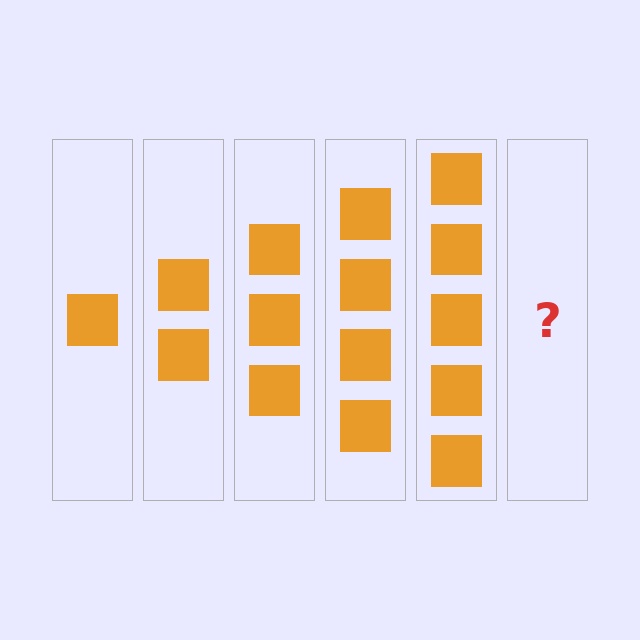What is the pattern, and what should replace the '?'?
The pattern is that each step adds one more square. The '?' should be 6 squares.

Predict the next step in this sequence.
The next step is 6 squares.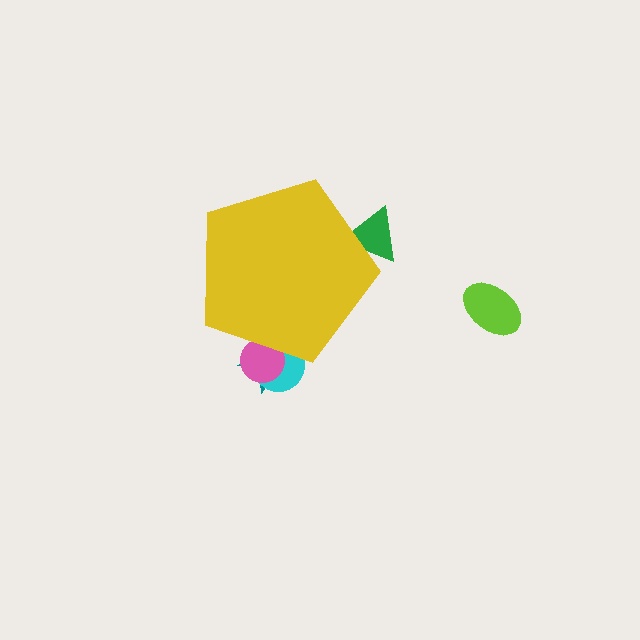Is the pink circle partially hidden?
Yes, the pink circle is partially hidden behind the yellow pentagon.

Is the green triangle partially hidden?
Yes, the green triangle is partially hidden behind the yellow pentagon.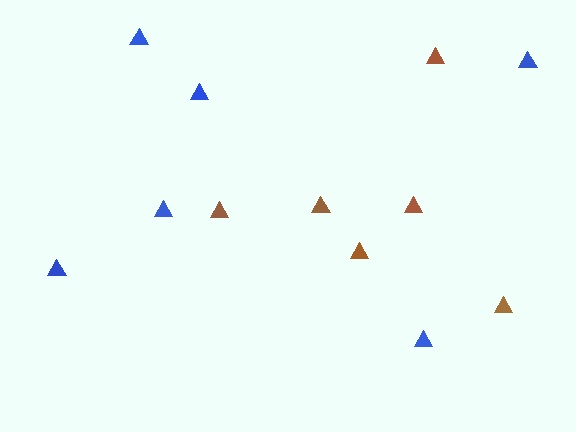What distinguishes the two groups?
There are 2 groups: one group of blue triangles (6) and one group of brown triangles (6).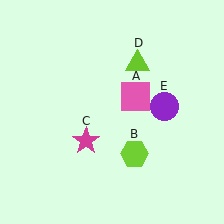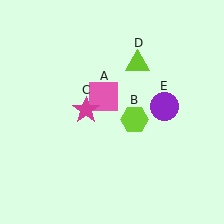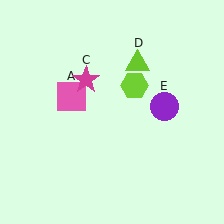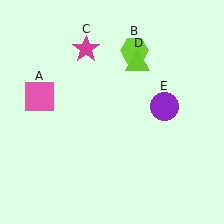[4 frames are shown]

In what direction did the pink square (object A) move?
The pink square (object A) moved left.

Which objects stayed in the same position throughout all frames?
Lime triangle (object D) and purple circle (object E) remained stationary.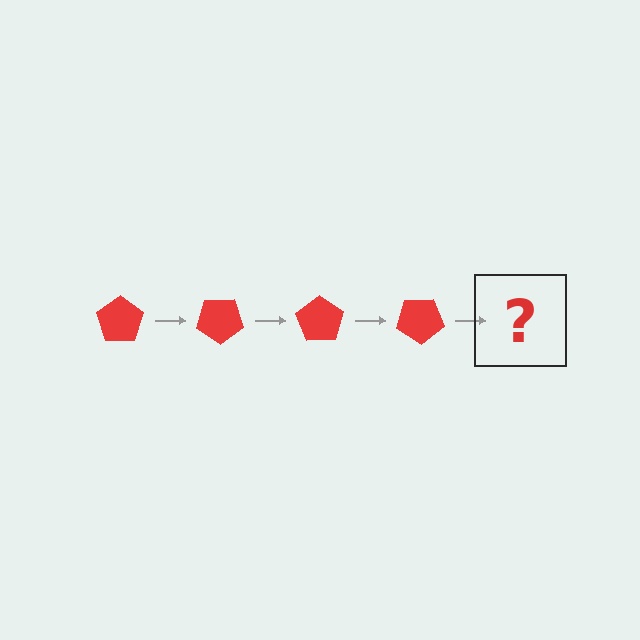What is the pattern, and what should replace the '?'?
The pattern is that the pentagon rotates 35 degrees each step. The '?' should be a red pentagon rotated 140 degrees.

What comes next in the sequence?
The next element should be a red pentagon rotated 140 degrees.